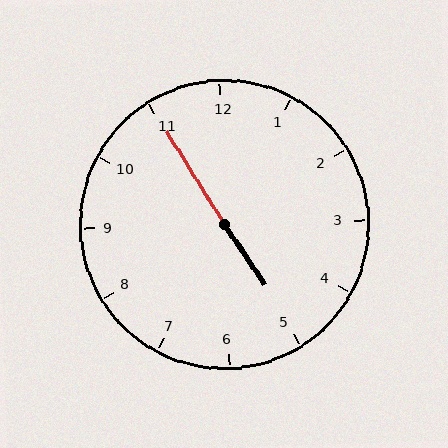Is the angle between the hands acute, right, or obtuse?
It is obtuse.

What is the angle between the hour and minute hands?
Approximately 178 degrees.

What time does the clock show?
4:55.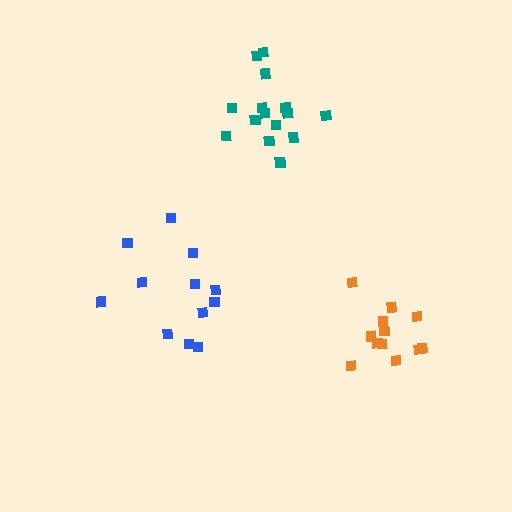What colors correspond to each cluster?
The clusters are colored: teal, orange, blue.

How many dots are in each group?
Group 1: 15 dots, Group 2: 12 dots, Group 3: 12 dots (39 total).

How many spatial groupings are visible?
There are 3 spatial groupings.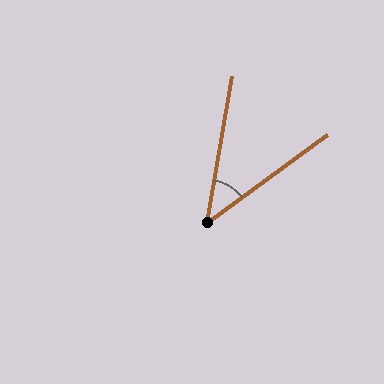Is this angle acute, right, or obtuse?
It is acute.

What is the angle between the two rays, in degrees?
Approximately 44 degrees.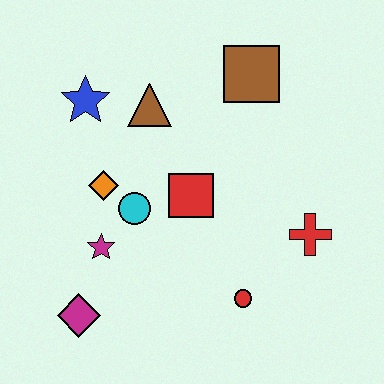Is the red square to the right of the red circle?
No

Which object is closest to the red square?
The cyan circle is closest to the red square.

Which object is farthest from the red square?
The magenta diamond is farthest from the red square.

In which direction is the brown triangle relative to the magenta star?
The brown triangle is above the magenta star.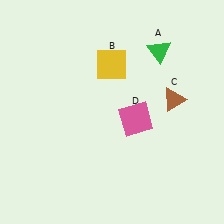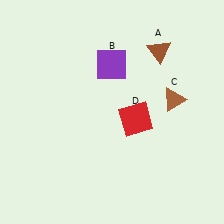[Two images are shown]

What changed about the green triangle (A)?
In Image 1, A is green. In Image 2, it changed to brown.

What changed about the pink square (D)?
In Image 1, D is pink. In Image 2, it changed to red.